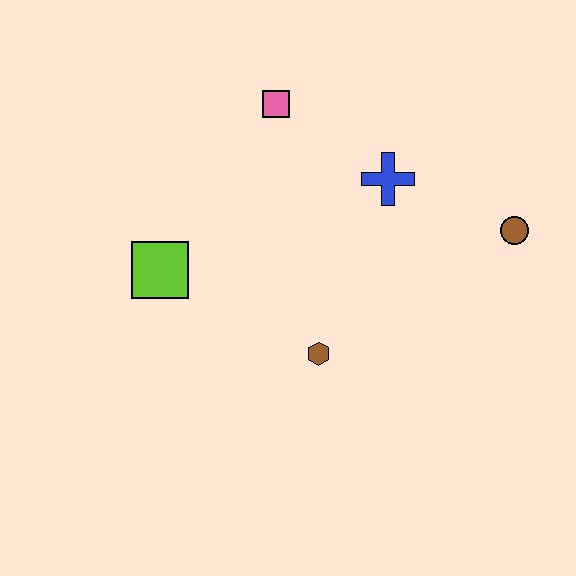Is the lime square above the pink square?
No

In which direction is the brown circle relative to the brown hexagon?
The brown circle is to the right of the brown hexagon.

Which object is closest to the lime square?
The brown hexagon is closest to the lime square.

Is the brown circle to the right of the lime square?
Yes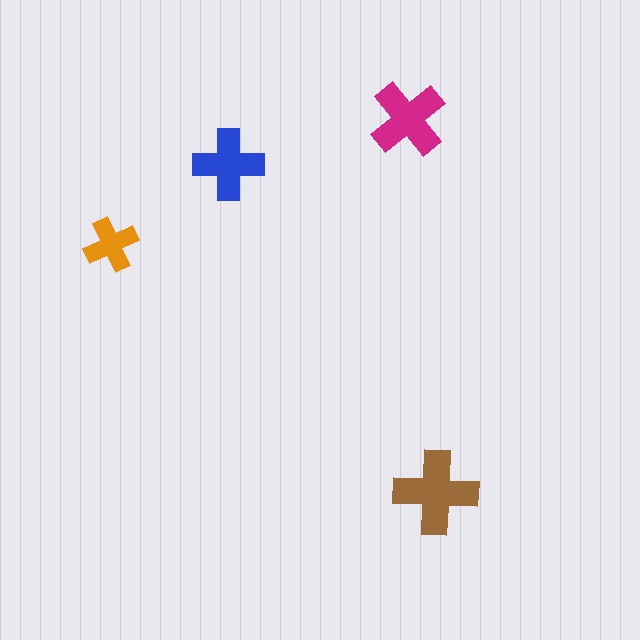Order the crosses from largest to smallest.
the brown one, the magenta one, the blue one, the orange one.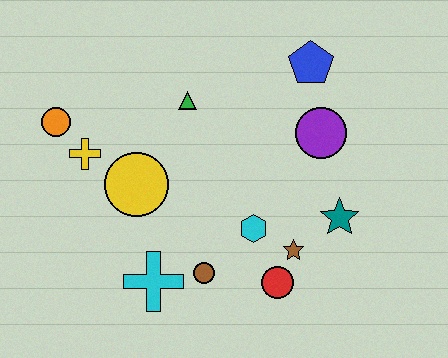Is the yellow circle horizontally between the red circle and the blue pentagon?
No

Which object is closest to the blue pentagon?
The purple circle is closest to the blue pentagon.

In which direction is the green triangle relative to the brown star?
The green triangle is above the brown star.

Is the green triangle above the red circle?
Yes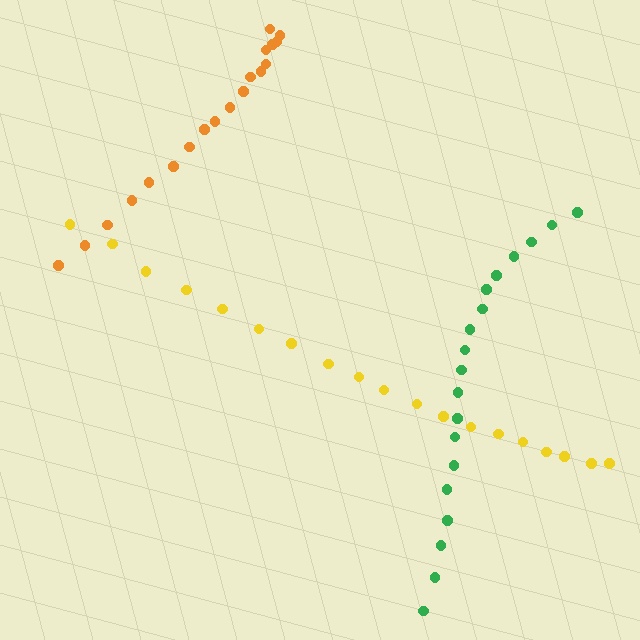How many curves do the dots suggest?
There are 3 distinct paths.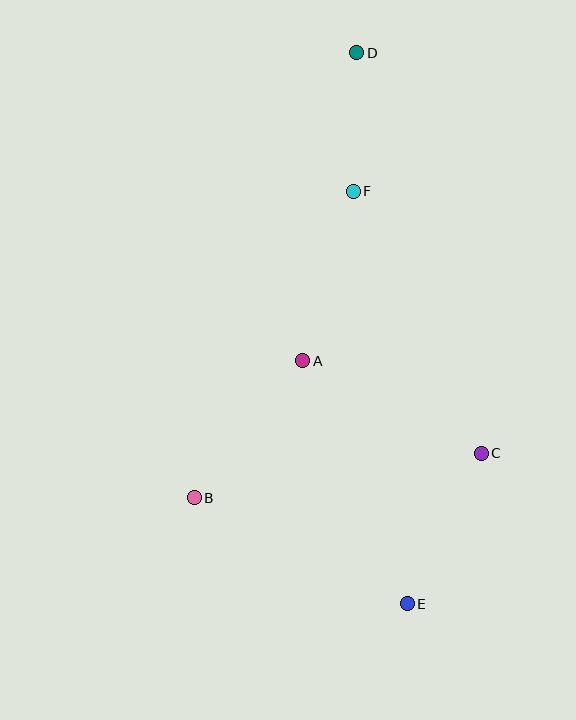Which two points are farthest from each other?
Points D and E are farthest from each other.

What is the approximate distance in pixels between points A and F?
The distance between A and F is approximately 177 pixels.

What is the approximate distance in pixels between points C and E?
The distance between C and E is approximately 168 pixels.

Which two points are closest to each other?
Points D and F are closest to each other.